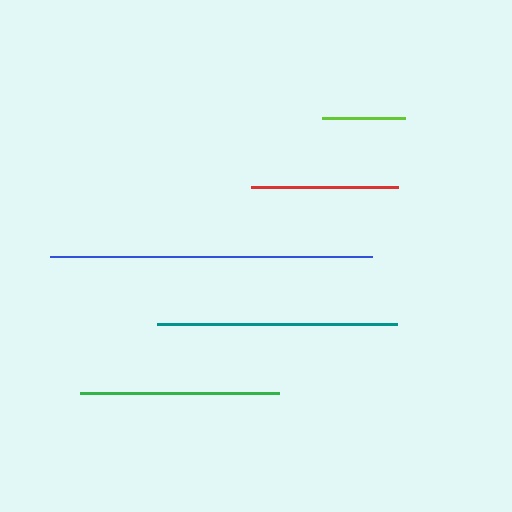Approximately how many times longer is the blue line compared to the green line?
The blue line is approximately 1.6 times the length of the green line.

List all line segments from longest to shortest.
From longest to shortest: blue, teal, green, red, lime.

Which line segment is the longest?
The blue line is the longest at approximately 322 pixels.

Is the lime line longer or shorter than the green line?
The green line is longer than the lime line.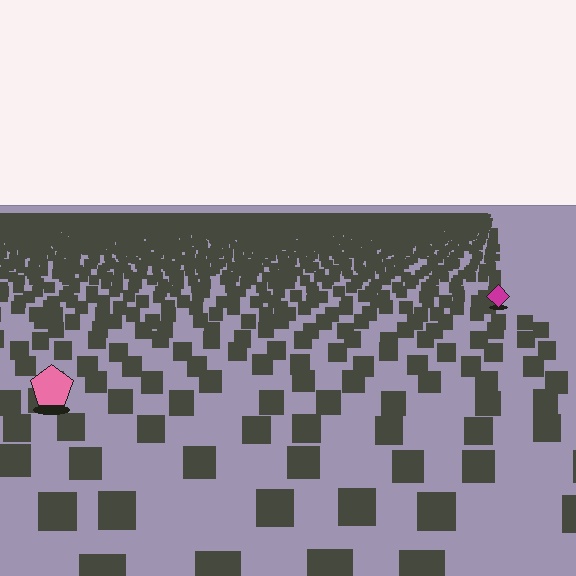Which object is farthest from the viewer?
The magenta diamond is farthest from the viewer. It appears smaller and the ground texture around it is denser.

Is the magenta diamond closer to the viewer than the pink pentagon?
No. The pink pentagon is closer — you can tell from the texture gradient: the ground texture is coarser near it.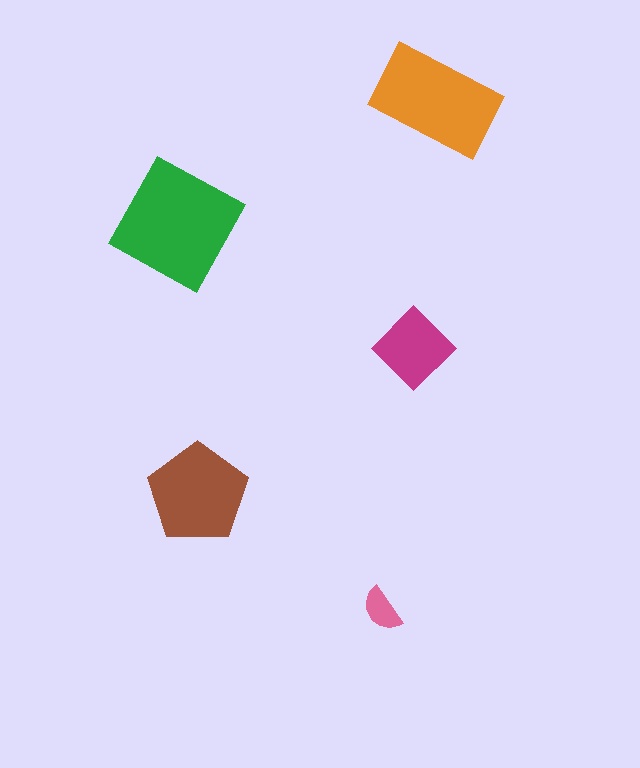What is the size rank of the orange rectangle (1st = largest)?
2nd.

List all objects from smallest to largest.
The pink semicircle, the magenta diamond, the brown pentagon, the orange rectangle, the green square.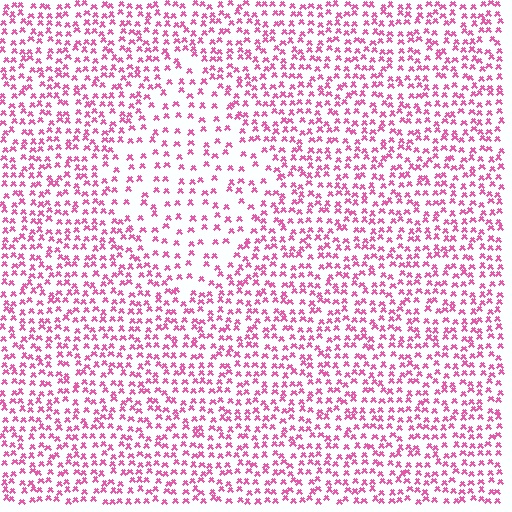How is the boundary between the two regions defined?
The boundary is defined by a change in element density (approximately 1.9x ratio). All elements are the same color, size, and shape.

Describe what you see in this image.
The image contains small pink elements arranged at two different densities. A diamond-shaped region is visible where the elements are less densely packed than the surrounding area.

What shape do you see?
I see a diamond.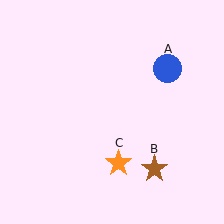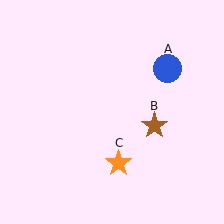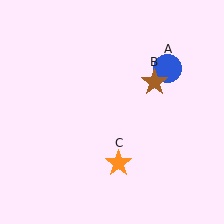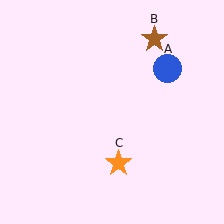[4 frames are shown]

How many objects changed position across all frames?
1 object changed position: brown star (object B).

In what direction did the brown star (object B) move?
The brown star (object B) moved up.